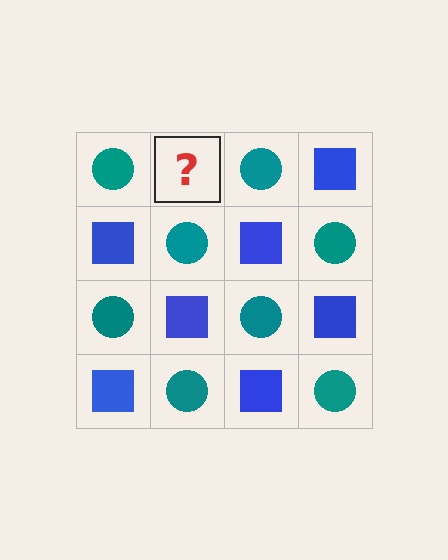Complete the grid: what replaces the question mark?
The question mark should be replaced with a blue square.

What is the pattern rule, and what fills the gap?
The rule is that it alternates teal circle and blue square in a checkerboard pattern. The gap should be filled with a blue square.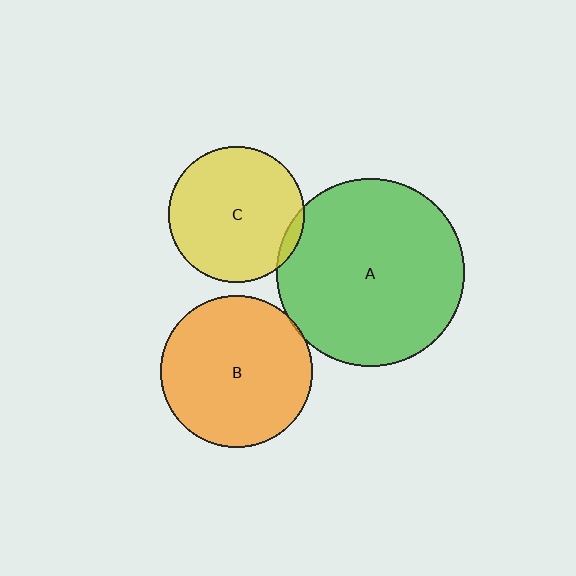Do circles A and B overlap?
Yes.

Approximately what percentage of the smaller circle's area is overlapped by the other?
Approximately 5%.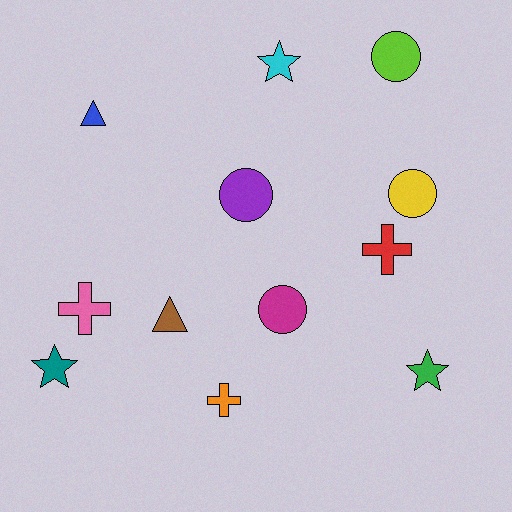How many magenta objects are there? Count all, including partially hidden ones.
There is 1 magenta object.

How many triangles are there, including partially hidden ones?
There are 2 triangles.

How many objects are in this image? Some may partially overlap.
There are 12 objects.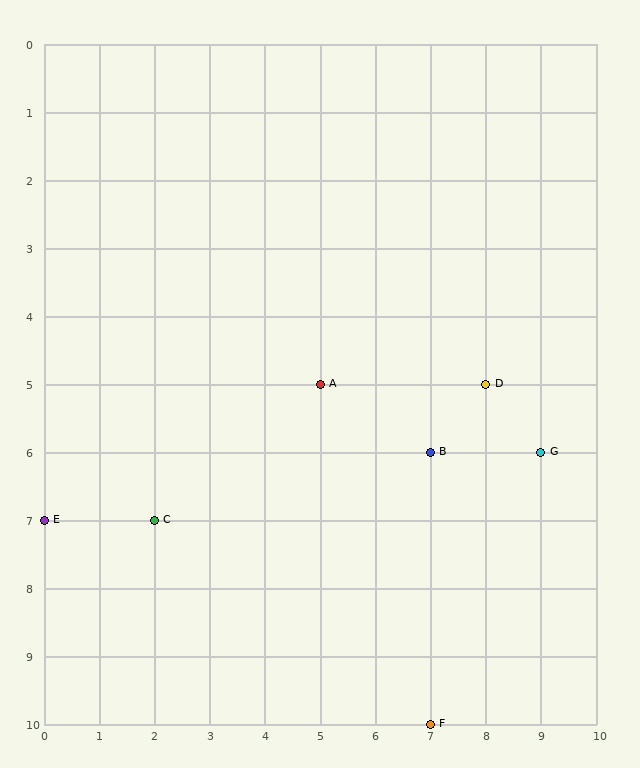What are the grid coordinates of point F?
Point F is at grid coordinates (7, 10).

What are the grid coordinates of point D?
Point D is at grid coordinates (8, 5).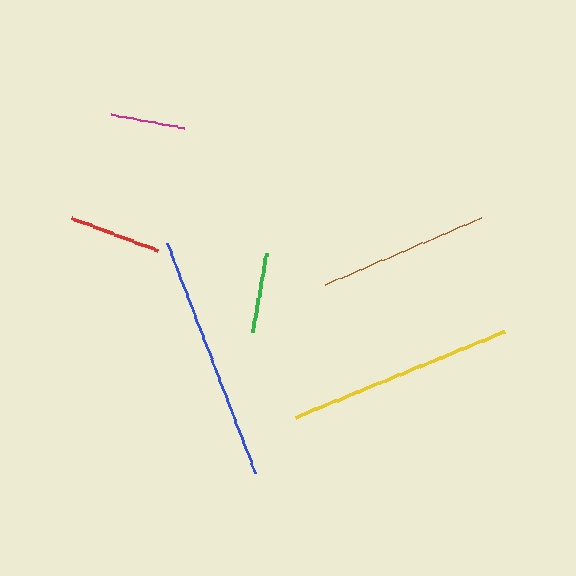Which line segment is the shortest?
The magenta line is the shortest at approximately 73 pixels.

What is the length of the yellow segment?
The yellow segment is approximately 227 pixels long.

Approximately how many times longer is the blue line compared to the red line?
The blue line is approximately 2.7 times the length of the red line.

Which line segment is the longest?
The blue line is the longest at approximately 246 pixels.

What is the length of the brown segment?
The brown segment is approximately 169 pixels long.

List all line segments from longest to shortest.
From longest to shortest: blue, yellow, brown, red, green, magenta.